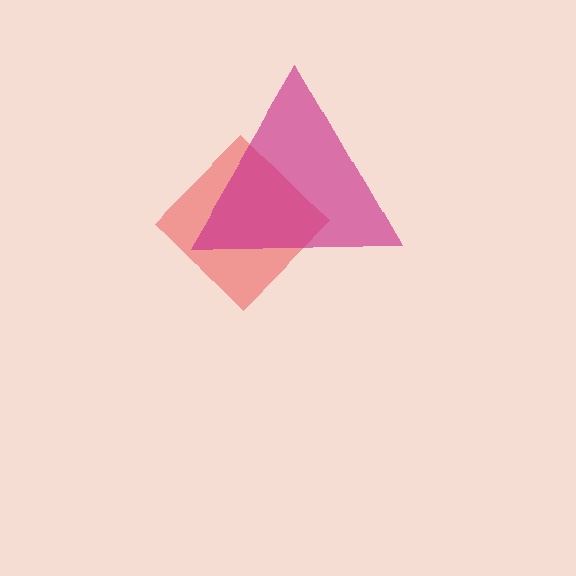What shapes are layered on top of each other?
The layered shapes are: a red diamond, a magenta triangle.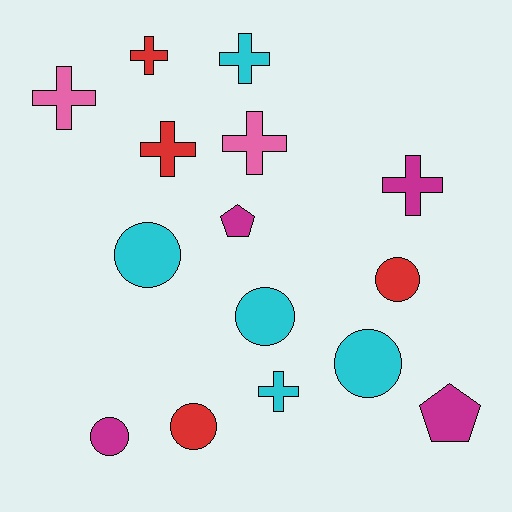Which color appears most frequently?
Cyan, with 5 objects.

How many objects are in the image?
There are 15 objects.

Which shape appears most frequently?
Cross, with 7 objects.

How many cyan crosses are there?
There are 2 cyan crosses.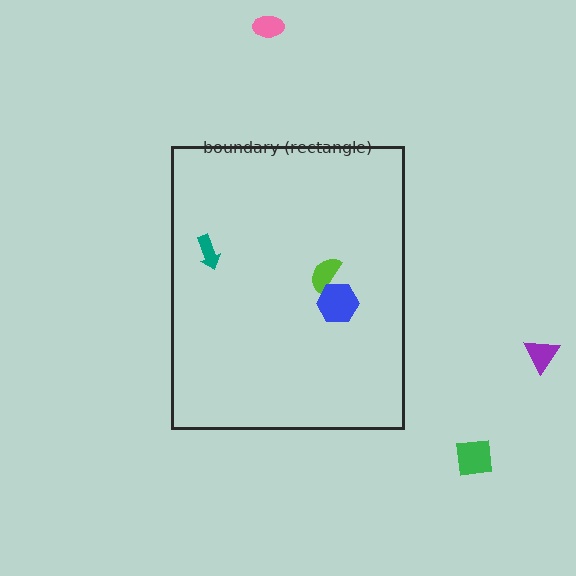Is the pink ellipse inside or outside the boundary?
Outside.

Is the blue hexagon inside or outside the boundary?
Inside.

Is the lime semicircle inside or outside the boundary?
Inside.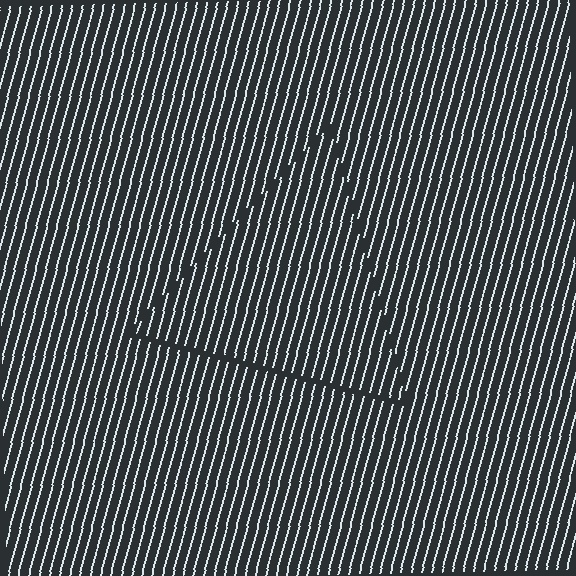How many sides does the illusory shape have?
3 sides — the line-ends trace a triangle.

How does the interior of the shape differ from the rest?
The interior of the shape contains the same grating, shifted by half a period — the contour is defined by the phase discontinuity where line-ends from the inner and outer gratings abut.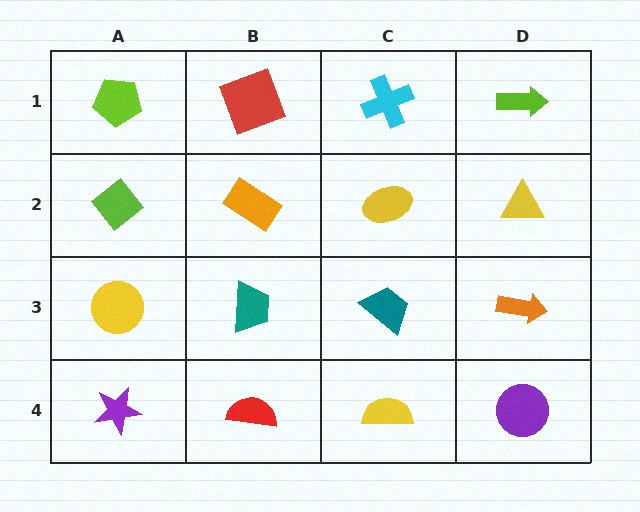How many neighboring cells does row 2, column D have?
3.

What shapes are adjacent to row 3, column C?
A yellow ellipse (row 2, column C), a yellow semicircle (row 4, column C), a teal trapezoid (row 3, column B), an orange arrow (row 3, column D).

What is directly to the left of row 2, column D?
A yellow ellipse.